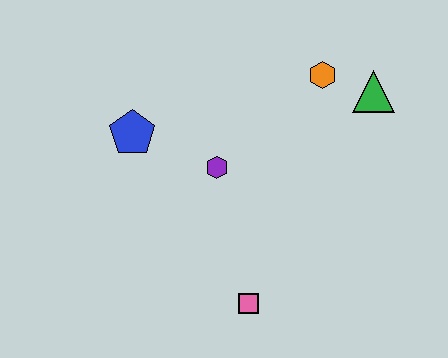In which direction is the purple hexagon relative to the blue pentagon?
The purple hexagon is to the right of the blue pentagon.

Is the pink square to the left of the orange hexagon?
Yes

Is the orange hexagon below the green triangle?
No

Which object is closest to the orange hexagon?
The green triangle is closest to the orange hexagon.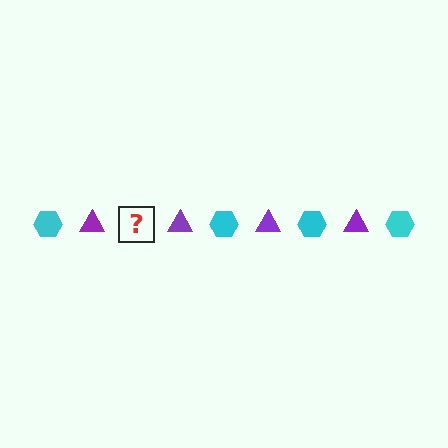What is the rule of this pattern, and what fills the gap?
The rule is that the pattern alternates between cyan hexagon and purple triangle. The gap should be filled with a cyan hexagon.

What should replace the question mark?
The question mark should be replaced with a cyan hexagon.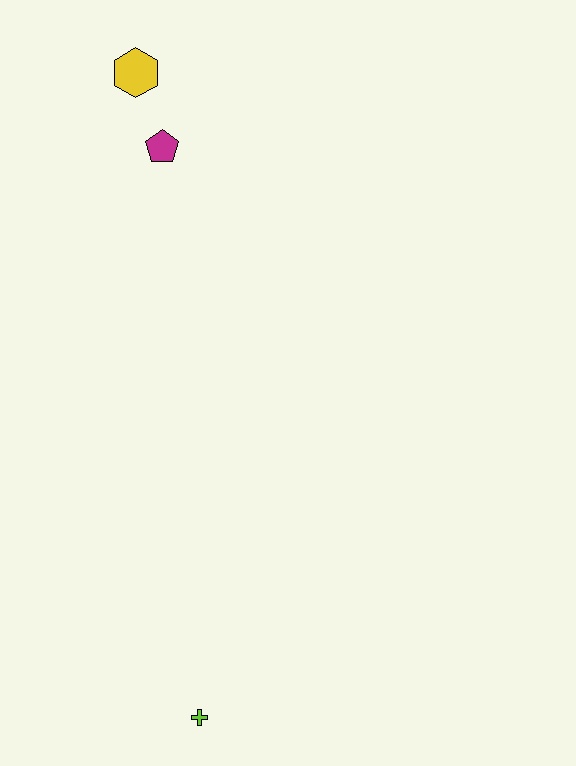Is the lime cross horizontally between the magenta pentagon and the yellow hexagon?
No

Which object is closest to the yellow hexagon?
The magenta pentagon is closest to the yellow hexagon.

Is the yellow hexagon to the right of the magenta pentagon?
No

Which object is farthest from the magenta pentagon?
The lime cross is farthest from the magenta pentagon.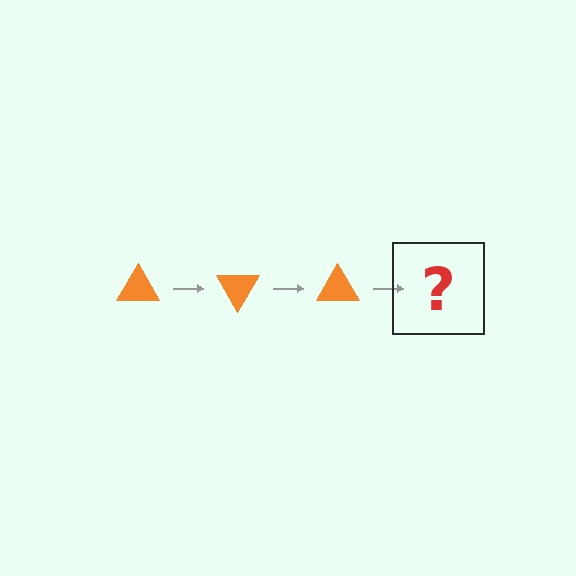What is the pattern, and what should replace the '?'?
The pattern is that the triangle rotates 60 degrees each step. The '?' should be an orange triangle rotated 180 degrees.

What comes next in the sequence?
The next element should be an orange triangle rotated 180 degrees.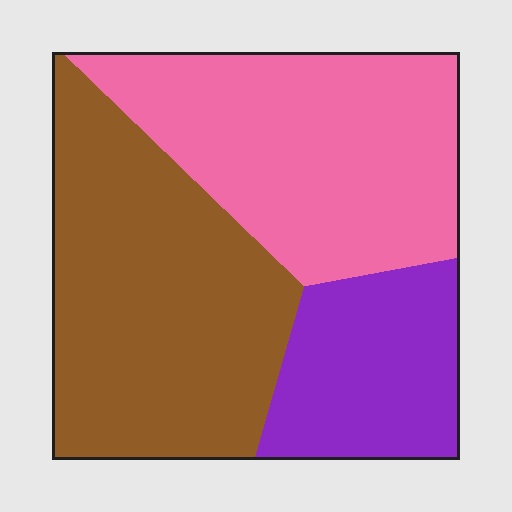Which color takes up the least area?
Purple, at roughly 20%.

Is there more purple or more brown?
Brown.